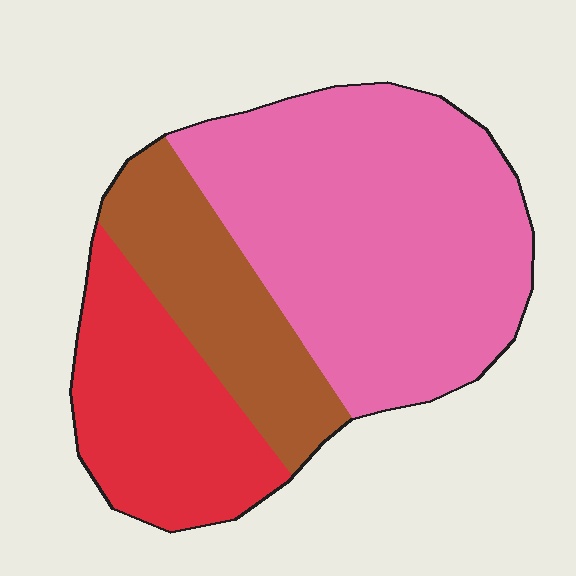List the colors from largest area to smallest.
From largest to smallest: pink, red, brown.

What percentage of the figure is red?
Red covers roughly 25% of the figure.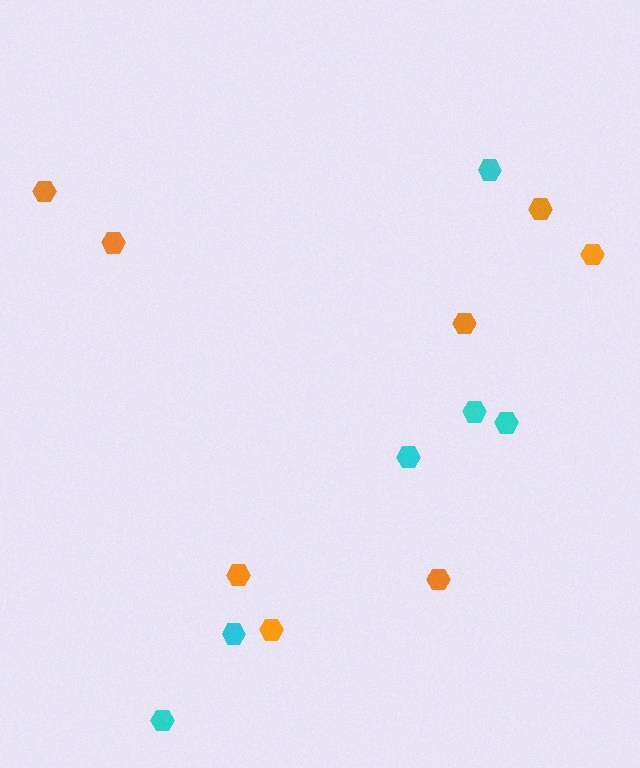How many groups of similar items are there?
There are 2 groups: one group of cyan hexagons (6) and one group of orange hexagons (8).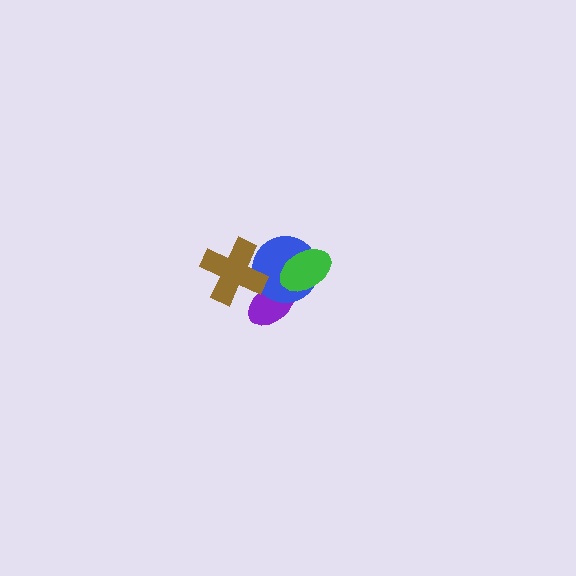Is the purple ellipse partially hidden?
Yes, it is partially covered by another shape.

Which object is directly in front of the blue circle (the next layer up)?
The green ellipse is directly in front of the blue circle.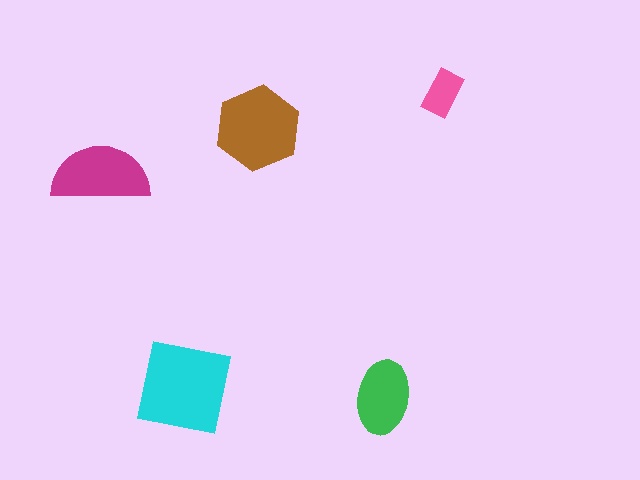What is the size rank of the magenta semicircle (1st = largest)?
3rd.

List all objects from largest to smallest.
The cyan square, the brown hexagon, the magenta semicircle, the green ellipse, the pink rectangle.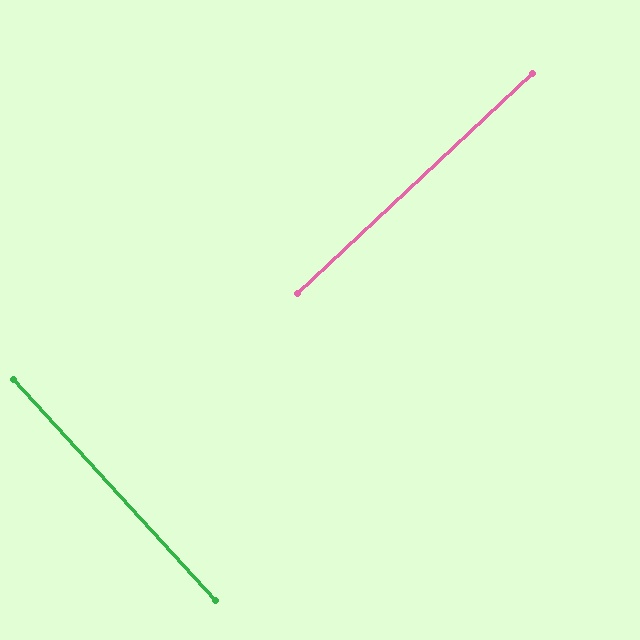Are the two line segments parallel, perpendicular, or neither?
Perpendicular — they meet at approximately 89°.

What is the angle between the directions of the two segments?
Approximately 89 degrees.